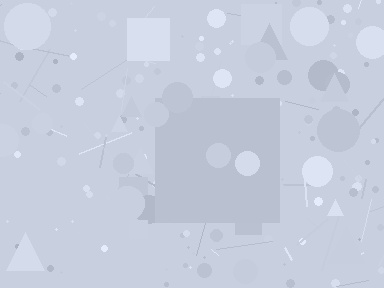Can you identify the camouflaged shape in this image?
The camouflaged shape is a square.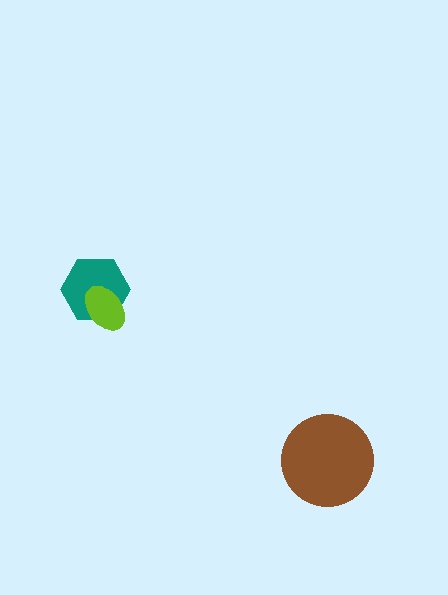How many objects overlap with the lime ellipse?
1 object overlaps with the lime ellipse.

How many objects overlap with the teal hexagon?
1 object overlaps with the teal hexagon.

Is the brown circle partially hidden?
No, no other shape covers it.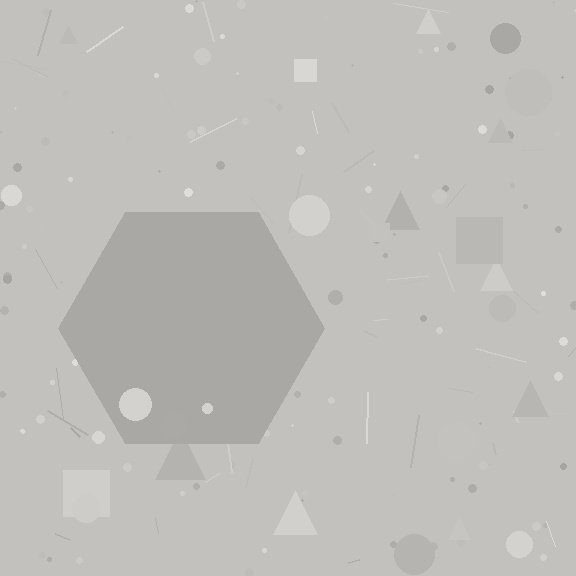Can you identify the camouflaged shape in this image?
The camouflaged shape is a hexagon.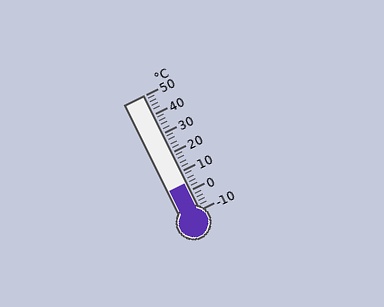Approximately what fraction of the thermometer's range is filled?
The thermometer is filled to approximately 25% of its range.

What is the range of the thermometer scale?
The thermometer scale ranges from -10°C to 50°C.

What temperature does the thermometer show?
The thermometer shows approximately 4°C.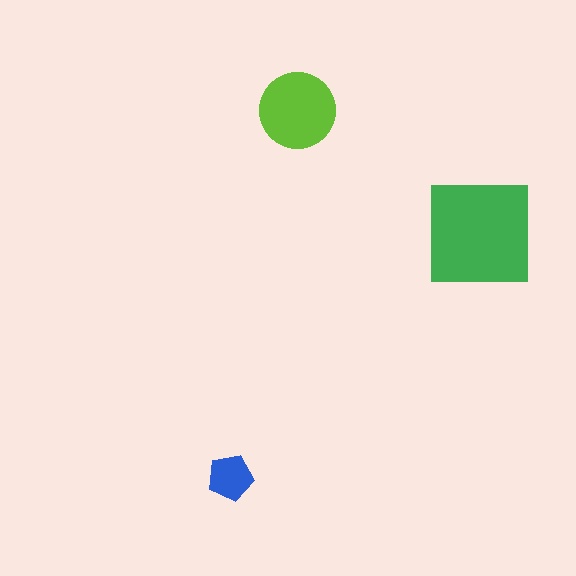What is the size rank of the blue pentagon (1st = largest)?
3rd.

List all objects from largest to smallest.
The green square, the lime circle, the blue pentagon.